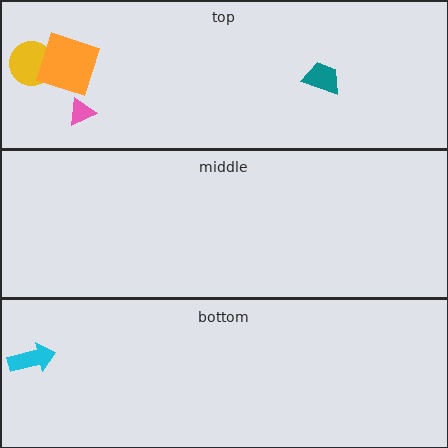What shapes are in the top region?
The yellow circle, the orange square, the pink triangle, the teal trapezoid.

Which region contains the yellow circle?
The top region.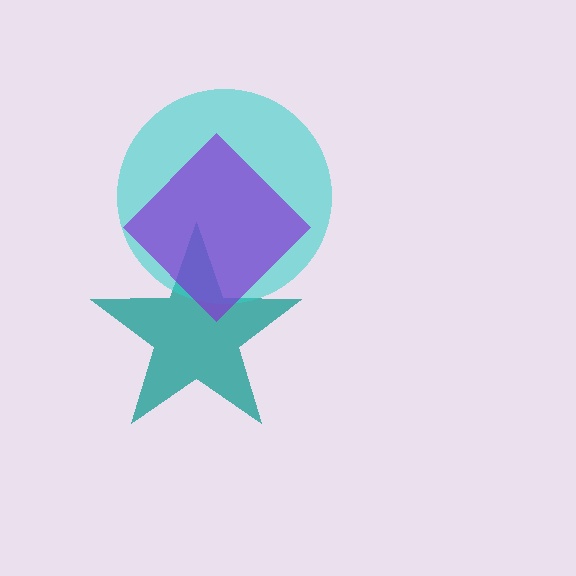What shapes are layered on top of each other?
The layered shapes are: a teal star, a cyan circle, a purple diamond.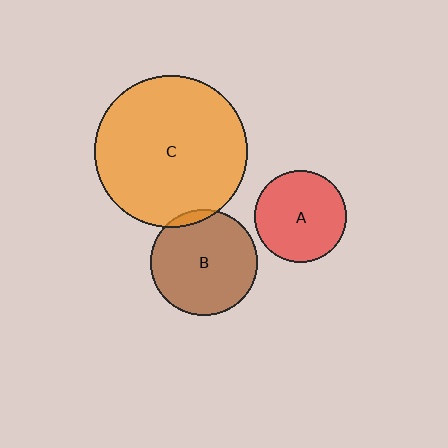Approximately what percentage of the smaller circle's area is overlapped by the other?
Approximately 5%.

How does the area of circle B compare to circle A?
Approximately 1.3 times.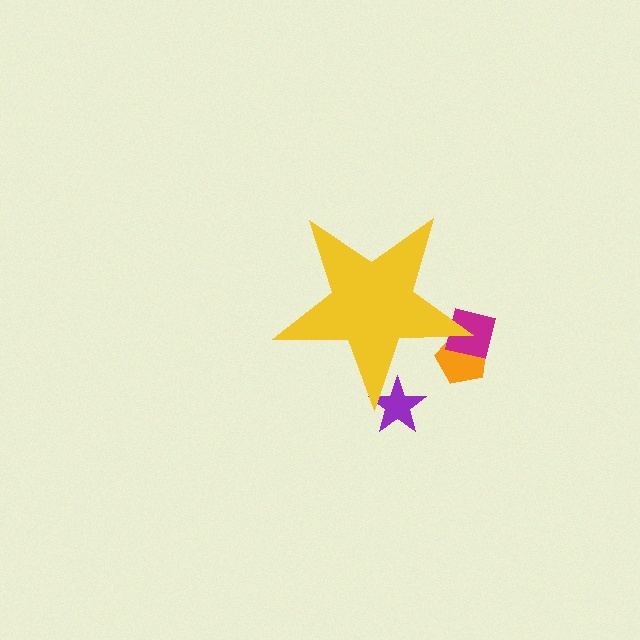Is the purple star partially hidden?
Yes, the purple star is partially hidden behind the yellow star.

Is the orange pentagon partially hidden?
Yes, the orange pentagon is partially hidden behind the yellow star.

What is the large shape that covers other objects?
A yellow star.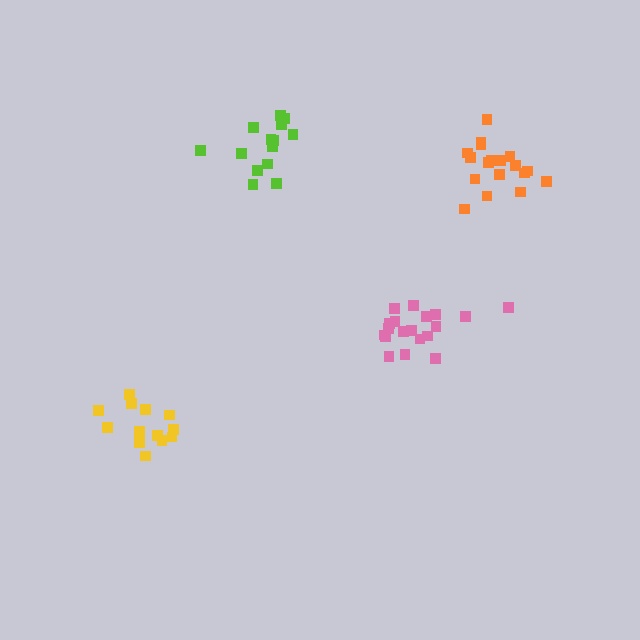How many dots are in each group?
Group 1: 18 dots, Group 2: 14 dots, Group 3: 19 dots, Group 4: 13 dots (64 total).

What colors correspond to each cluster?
The clusters are colored: orange, lime, pink, yellow.